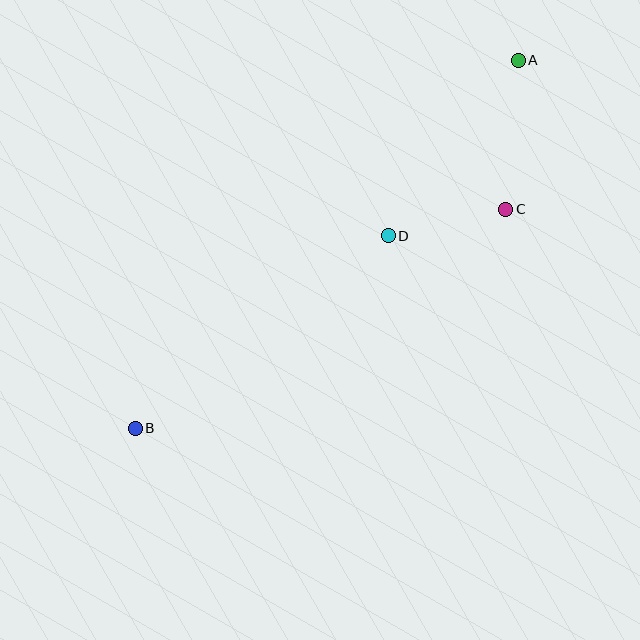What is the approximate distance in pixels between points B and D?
The distance between B and D is approximately 318 pixels.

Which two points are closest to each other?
Points C and D are closest to each other.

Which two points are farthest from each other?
Points A and B are farthest from each other.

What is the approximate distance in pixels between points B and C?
The distance between B and C is approximately 430 pixels.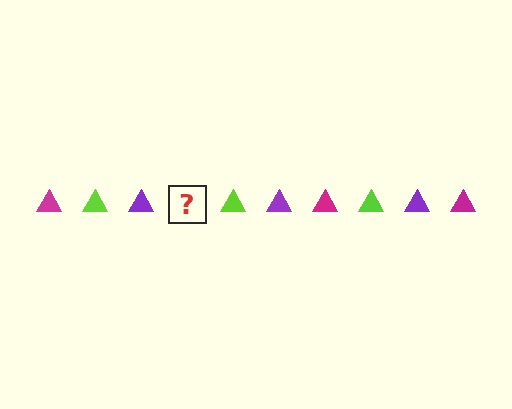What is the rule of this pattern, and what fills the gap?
The rule is that the pattern cycles through magenta, lime, purple triangles. The gap should be filled with a magenta triangle.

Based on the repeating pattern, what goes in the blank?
The blank should be a magenta triangle.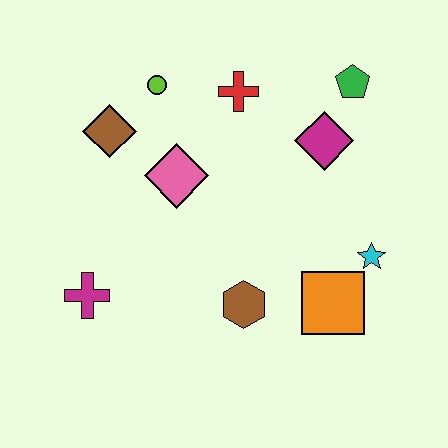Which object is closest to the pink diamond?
The brown diamond is closest to the pink diamond.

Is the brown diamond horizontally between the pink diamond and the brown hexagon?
No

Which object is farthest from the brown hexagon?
The green pentagon is farthest from the brown hexagon.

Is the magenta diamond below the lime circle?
Yes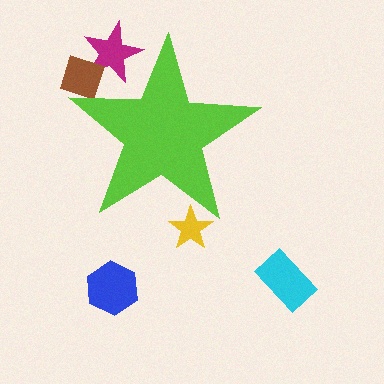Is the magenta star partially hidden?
Yes, the magenta star is partially hidden behind the lime star.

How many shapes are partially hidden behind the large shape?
3 shapes are partially hidden.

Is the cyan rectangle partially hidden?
No, the cyan rectangle is fully visible.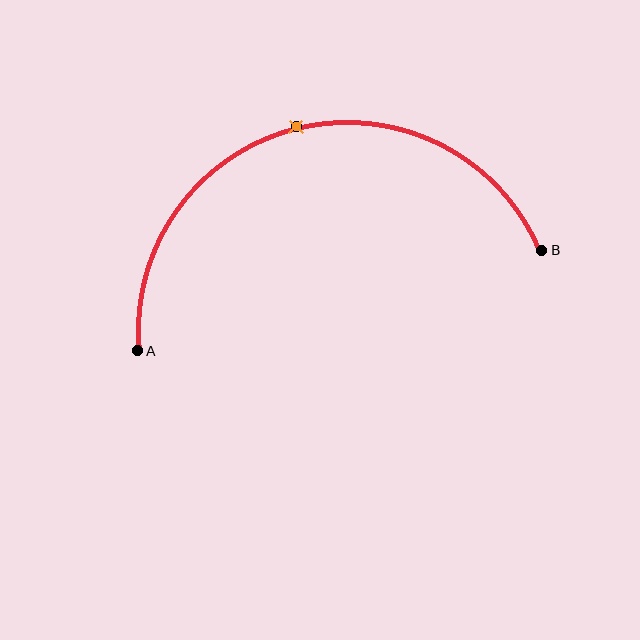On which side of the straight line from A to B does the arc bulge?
The arc bulges above the straight line connecting A and B.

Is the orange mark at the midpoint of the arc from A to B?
Yes. The orange mark lies on the arc at equal arc-length from both A and B — it is the arc midpoint.